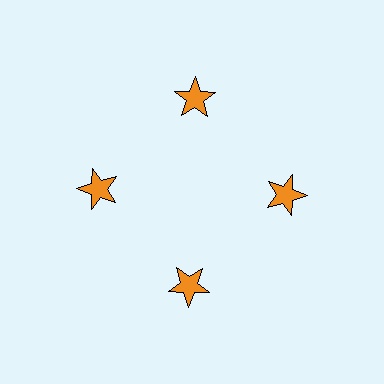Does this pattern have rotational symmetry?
Yes, this pattern has 4-fold rotational symmetry. It looks the same after rotating 90 degrees around the center.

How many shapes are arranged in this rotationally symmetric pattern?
There are 4 shapes, arranged in 4 groups of 1.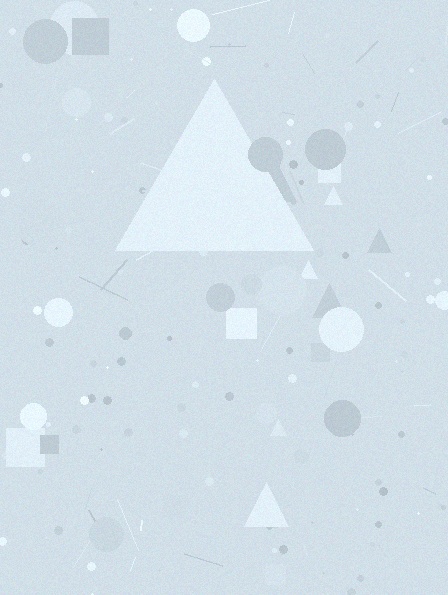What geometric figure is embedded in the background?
A triangle is embedded in the background.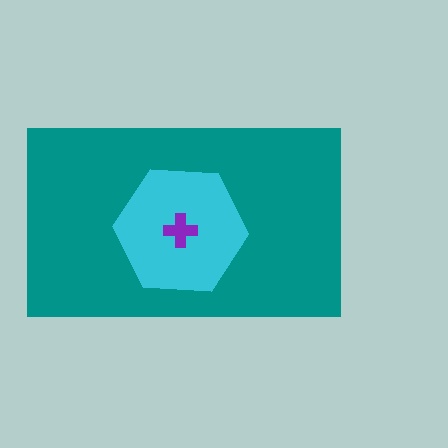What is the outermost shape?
The teal rectangle.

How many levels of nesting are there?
3.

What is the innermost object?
The purple cross.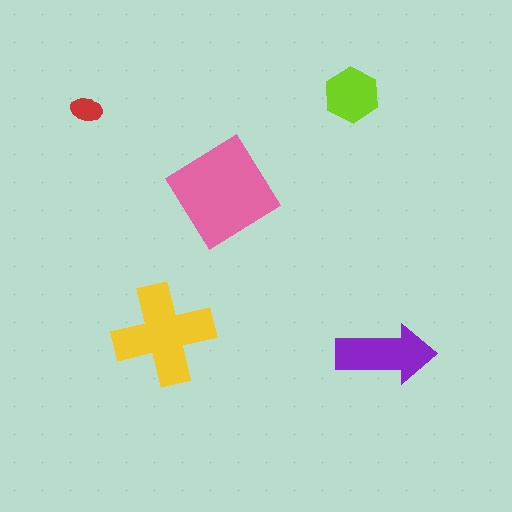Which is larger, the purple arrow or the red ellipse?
The purple arrow.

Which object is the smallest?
The red ellipse.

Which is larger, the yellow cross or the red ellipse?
The yellow cross.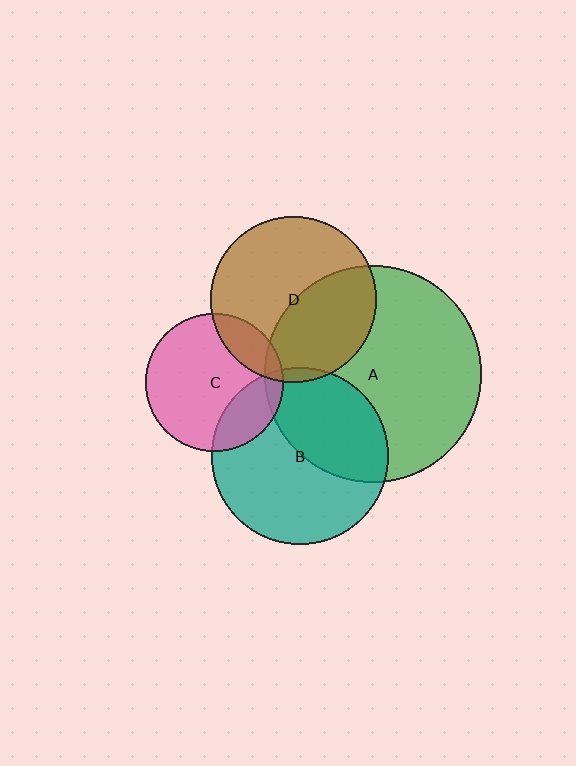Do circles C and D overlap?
Yes.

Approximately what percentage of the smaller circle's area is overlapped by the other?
Approximately 15%.